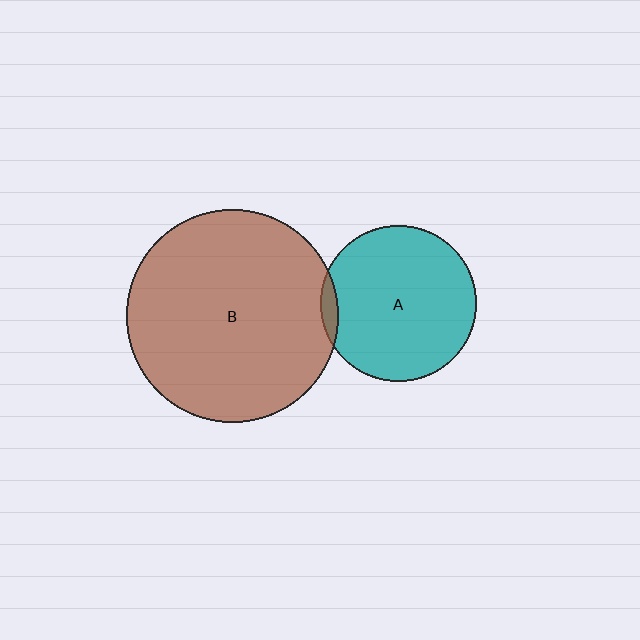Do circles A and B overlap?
Yes.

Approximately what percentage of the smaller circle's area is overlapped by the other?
Approximately 5%.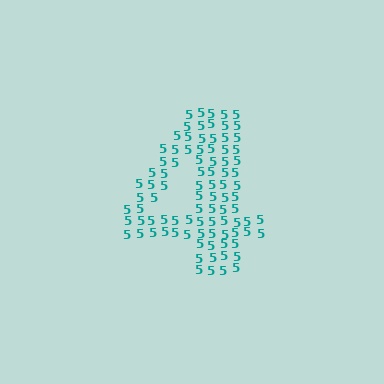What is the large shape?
The large shape is the digit 4.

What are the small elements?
The small elements are digit 5's.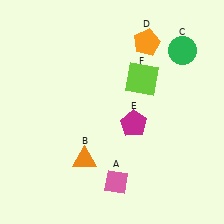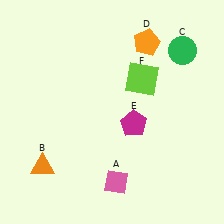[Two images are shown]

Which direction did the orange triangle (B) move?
The orange triangle (B) moved left.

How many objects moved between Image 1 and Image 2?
1 object moved between the two images.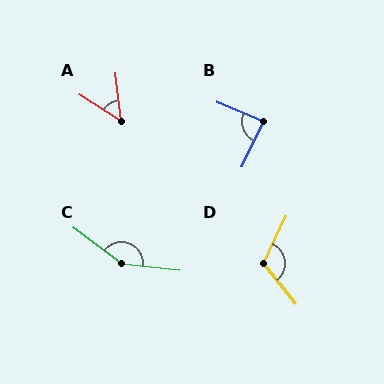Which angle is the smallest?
A, at approximately 51 degrees.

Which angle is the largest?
C, at approximately 150 degrees.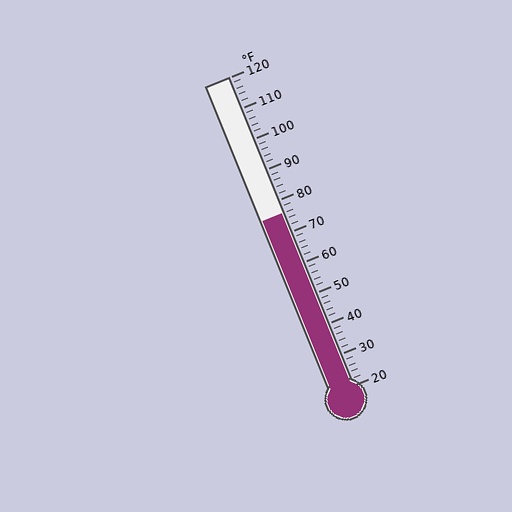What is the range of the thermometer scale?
The thermometer scale ranges from 20°F to 120°F.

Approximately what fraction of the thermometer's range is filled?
The thermometer is filled to approximately 55% of its range.